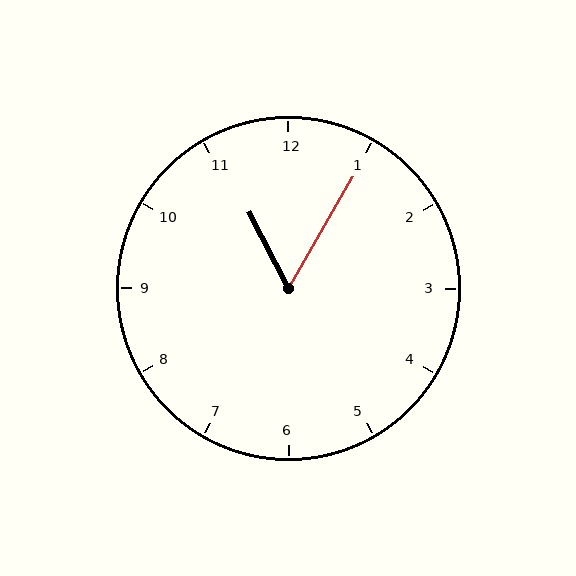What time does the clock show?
11:05.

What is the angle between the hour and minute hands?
Approximately 58 degrees.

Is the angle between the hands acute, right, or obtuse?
It is acute.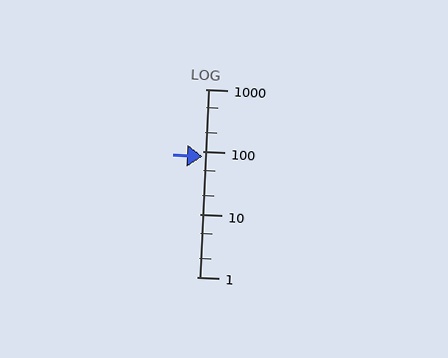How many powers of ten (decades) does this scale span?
The scale spans 3 decades, from 1 to 1000.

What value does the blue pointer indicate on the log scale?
The pointer indicates approximately 85.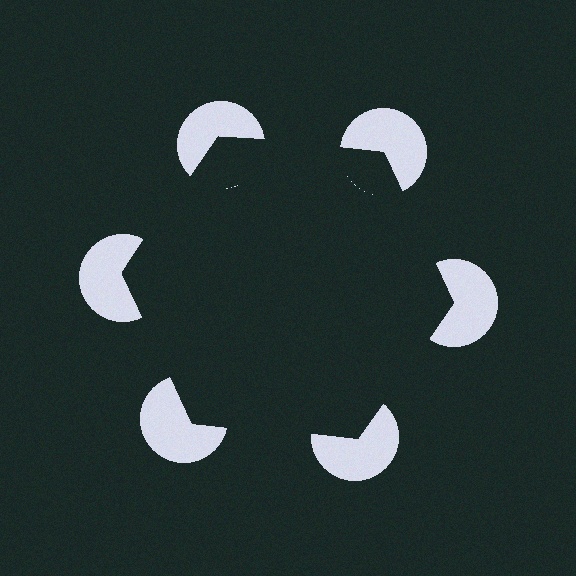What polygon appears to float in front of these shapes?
An illusory hexagon — its edges are inferred from the aligned wedge cuts in the pac-man discs, not physically drawn.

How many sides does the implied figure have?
6 sides.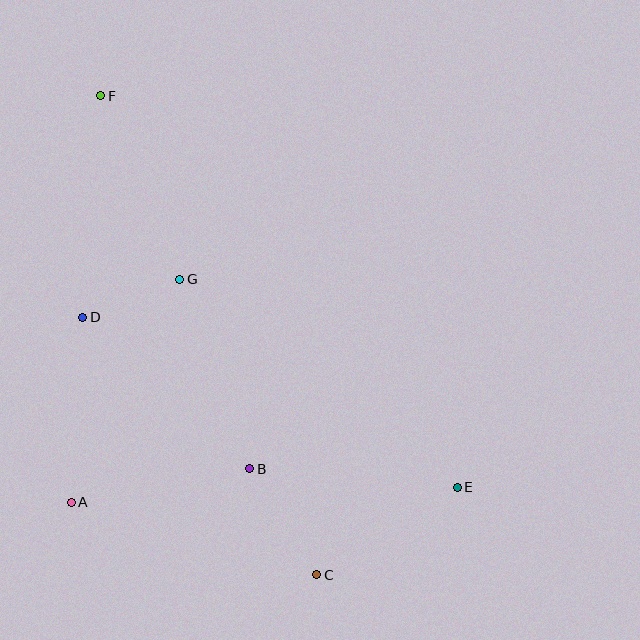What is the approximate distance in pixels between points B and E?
The distance between B and E is approximately 209 pixels.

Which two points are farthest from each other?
Points E and F are farthest from each other.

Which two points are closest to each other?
Points D and G are closest to each other.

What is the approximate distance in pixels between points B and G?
The distance between B and G is approximately 202 pixels.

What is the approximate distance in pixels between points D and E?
The distance between D and E is approximately 411 pixels.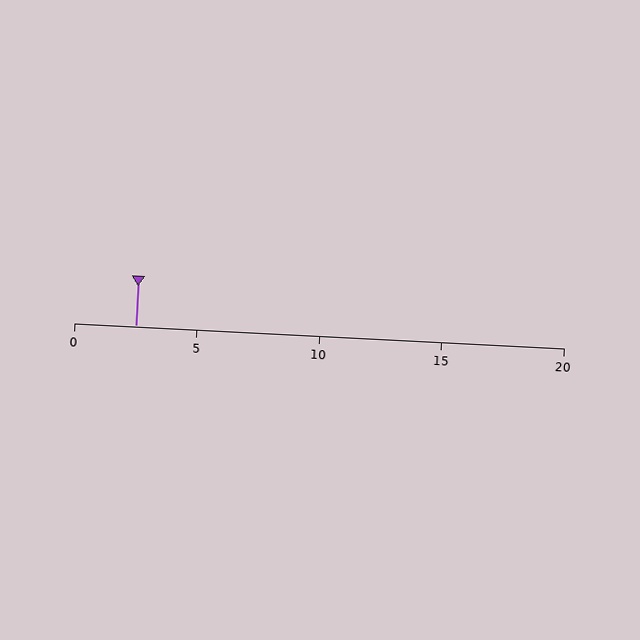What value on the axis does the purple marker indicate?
The marker indicates approximately 2.5.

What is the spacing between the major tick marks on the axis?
The major ticks are spaced 5 apart.